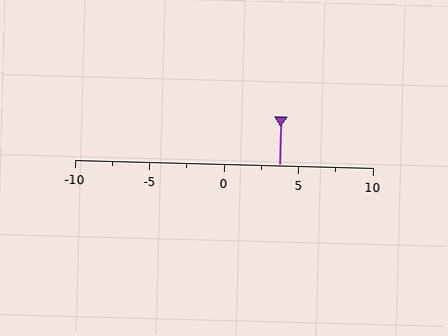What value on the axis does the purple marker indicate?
The marker indicates approximately 3.8.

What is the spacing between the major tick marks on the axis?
The major ticks are spaced 5 apart.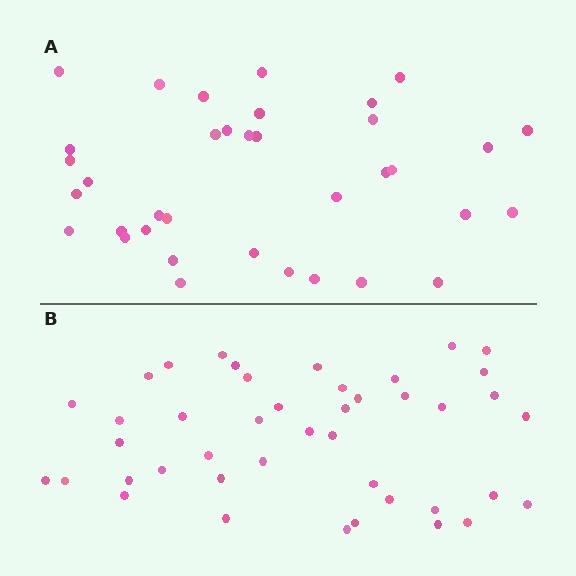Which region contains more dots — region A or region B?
Region B (the bottom region) has more dots.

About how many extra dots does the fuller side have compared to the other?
Region B has roughly 8 or so more dots than region A.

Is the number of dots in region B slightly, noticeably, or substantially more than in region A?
Region B has only slightly more — the two regions are fairly close. The ratio is roughly 1.2 to 1.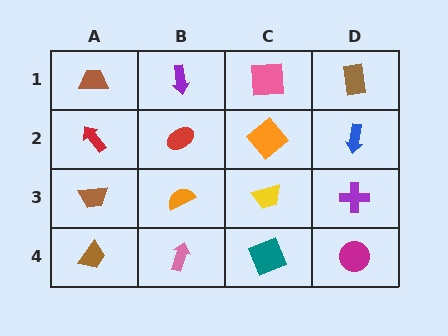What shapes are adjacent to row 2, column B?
A purple arrow (row 1, column B), an orange semicircle (row 3, column B), a red arrow (row 2, column A), an orange diamond (row 2, column C).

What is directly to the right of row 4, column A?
A pink arrow.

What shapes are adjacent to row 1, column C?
An orange diamond (row 2, column C), a purple arrow (row 1, column B), a brown rectangle (row 1, column D).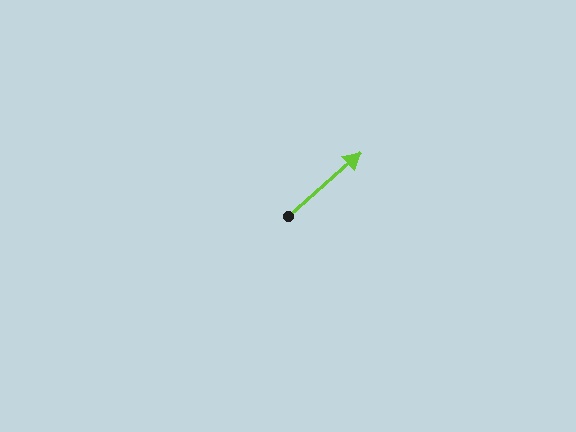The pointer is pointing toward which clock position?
Roughly 2 o'clock.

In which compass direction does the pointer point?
Northeast.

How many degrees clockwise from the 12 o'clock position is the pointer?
Approximately 49 degrees.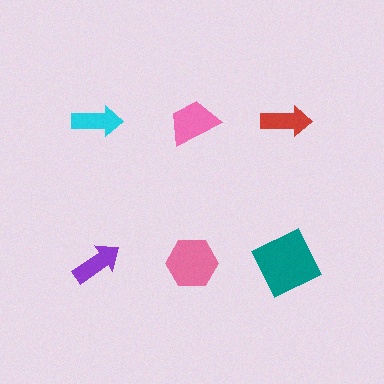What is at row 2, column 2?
A pink hexagon.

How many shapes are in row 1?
3 shapes.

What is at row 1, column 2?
A pink trapezoid.